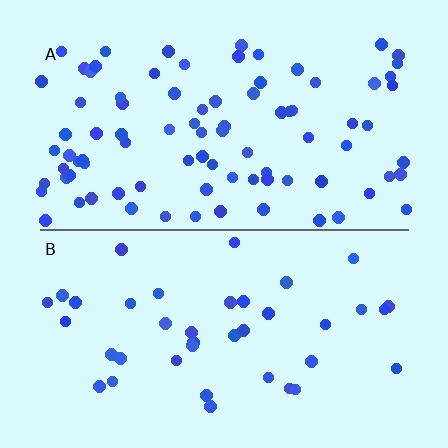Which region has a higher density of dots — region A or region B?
A (the top).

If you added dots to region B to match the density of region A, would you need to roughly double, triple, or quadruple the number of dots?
Approximately double.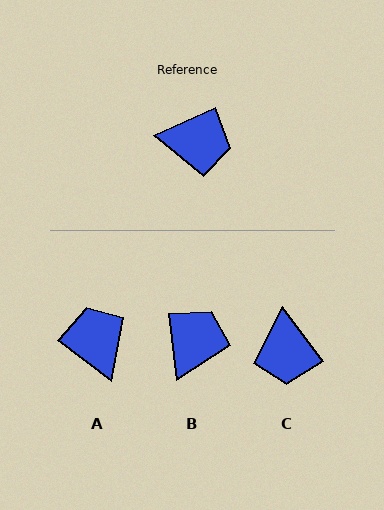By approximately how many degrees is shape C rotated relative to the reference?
Approximately 78 degrees clockwise.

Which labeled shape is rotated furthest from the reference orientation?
A, about 118 degrees away.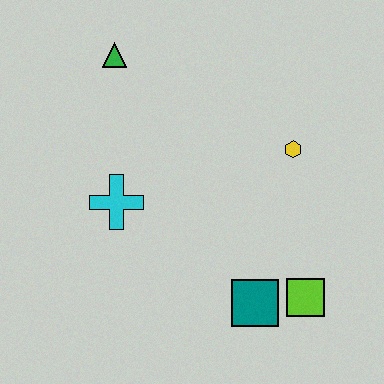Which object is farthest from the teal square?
The green triangle is farthest from the teal square.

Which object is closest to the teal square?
The lime square is closest to the teal square.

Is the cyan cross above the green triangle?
No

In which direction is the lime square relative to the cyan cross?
The lime square is to the right of the cyan cross.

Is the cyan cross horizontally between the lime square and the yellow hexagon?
No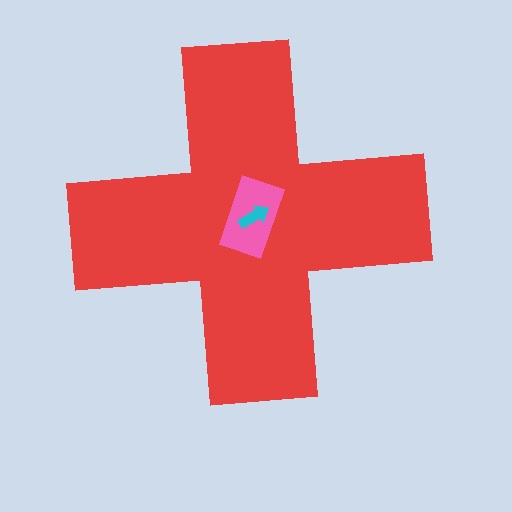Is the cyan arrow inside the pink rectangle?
Yes.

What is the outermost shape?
The red cross.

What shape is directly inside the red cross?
The pink rectangle.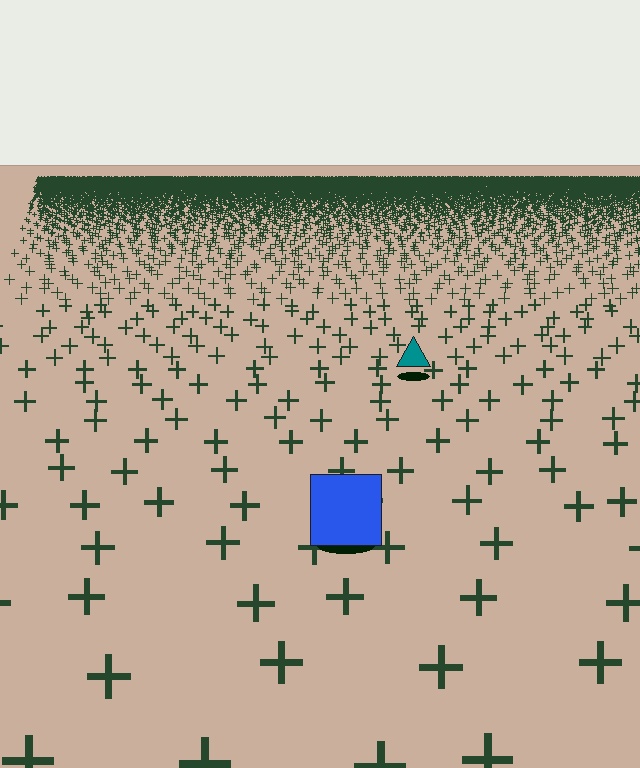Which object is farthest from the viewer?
The teal triangle is farthest from the viewer. It appears smaller and the ground texture around it is denser.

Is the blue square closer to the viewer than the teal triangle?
Yes. The blue square is closer — you can tell from the texture gradient: the ground texture is coarser near it.